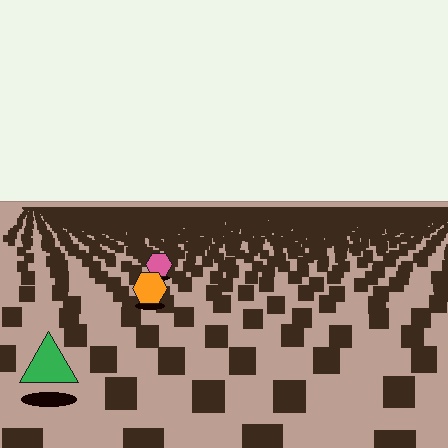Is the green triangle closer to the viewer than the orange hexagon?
Yes. The green triangle is closer — you can tell from the texture gradient: the ground texture is coarser near it.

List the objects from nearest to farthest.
From nearest to farthest: the green triangle, the orange hexagon, the pink hexagon.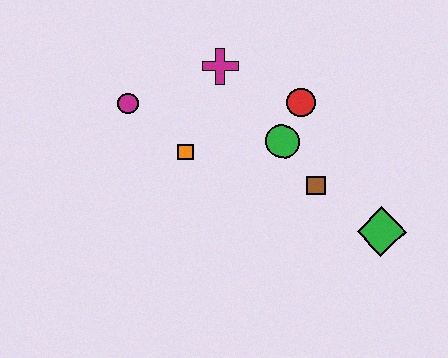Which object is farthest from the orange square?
The green diamond is farthest from the orange square.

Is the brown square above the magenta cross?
No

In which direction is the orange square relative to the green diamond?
The orange square is to the left of the green diamond.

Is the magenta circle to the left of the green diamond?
Yes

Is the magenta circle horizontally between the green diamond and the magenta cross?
No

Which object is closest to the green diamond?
The brown square is closest to the green diamond.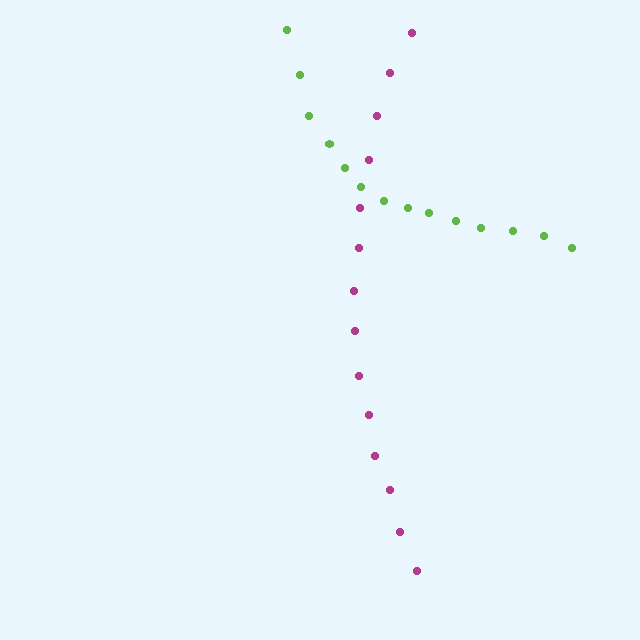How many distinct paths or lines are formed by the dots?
There are 2 distinct paths.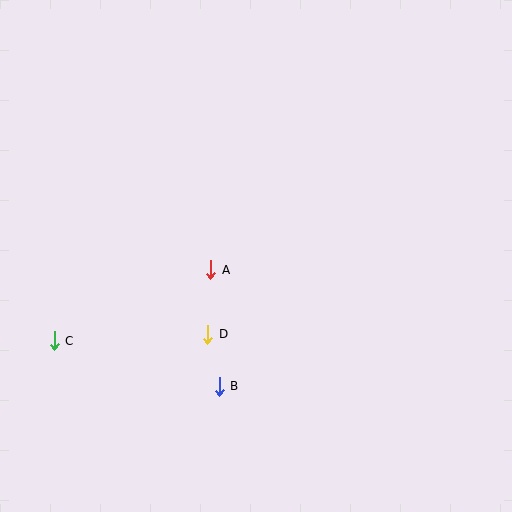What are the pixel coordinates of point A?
Point A is at (211, 270).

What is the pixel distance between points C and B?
The distance between C and B is 171 pixels.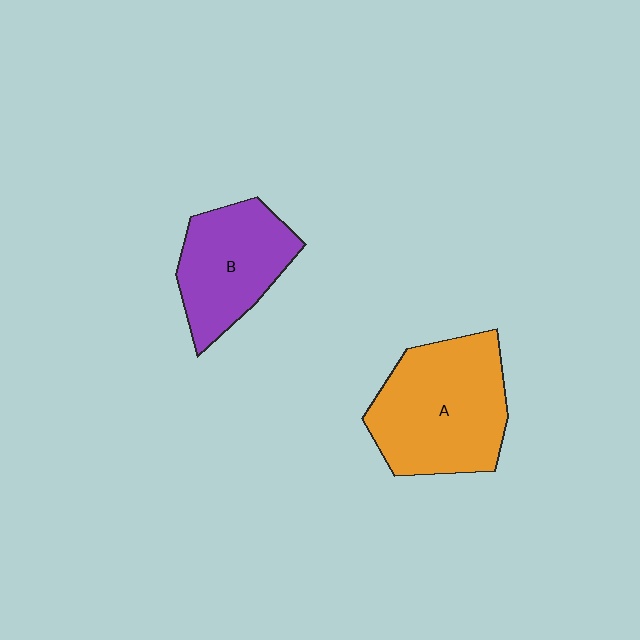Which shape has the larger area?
Shape A (orange).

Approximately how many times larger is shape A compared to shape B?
Approximately 1.4 times.